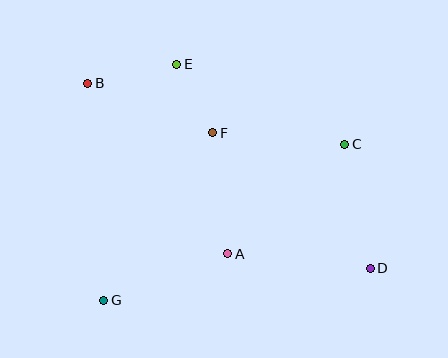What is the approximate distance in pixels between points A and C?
The distance between A and C is approximately 160 pixels.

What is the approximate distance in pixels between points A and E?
The distance between A and E is approximately 196 pixels.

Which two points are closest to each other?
Points E and F are closest to each other.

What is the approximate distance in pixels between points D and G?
The distance between D and G is approximately 269 pixels.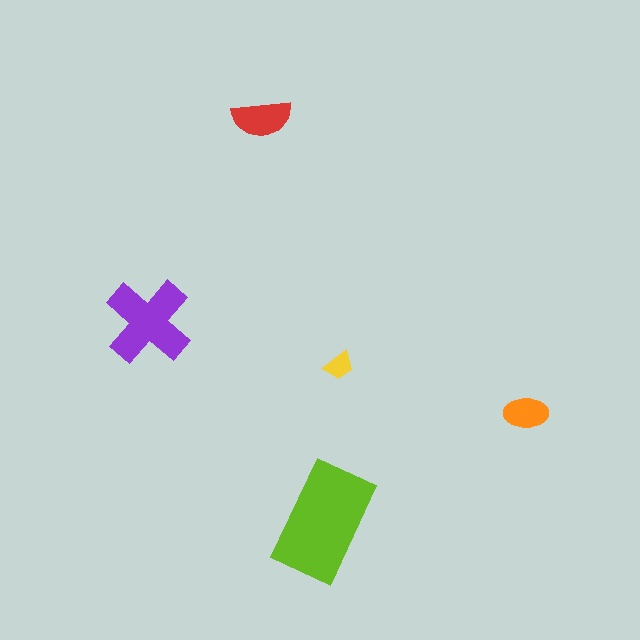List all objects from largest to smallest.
The lime rectangle, the purple cross, the red semicircle, the orange ellipse, the yellow trapezoid.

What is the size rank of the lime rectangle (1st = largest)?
1st.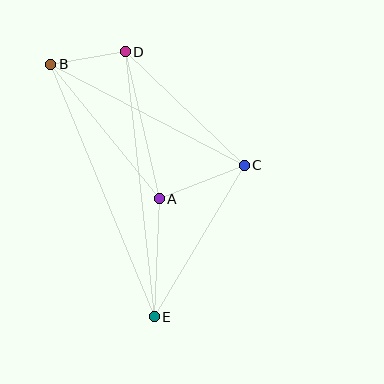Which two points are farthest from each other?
Points B and E are farthest from each other.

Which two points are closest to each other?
Points B and D are closest to each other.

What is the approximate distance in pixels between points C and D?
The distance between C and D is approximately 164 pixels.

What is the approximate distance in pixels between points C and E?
The distance between C and E is approximately 176 pixels.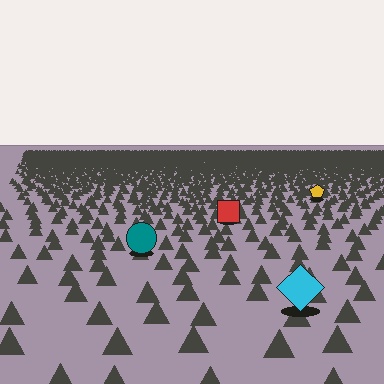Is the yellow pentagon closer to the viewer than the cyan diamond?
No. The cyan diamond is closer — you can tell from the texture gradient: the ground texture is coarser near it.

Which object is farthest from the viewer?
The yellow pentagon is farthest from the viewer. It appears smaller and the ground texture around it is denser.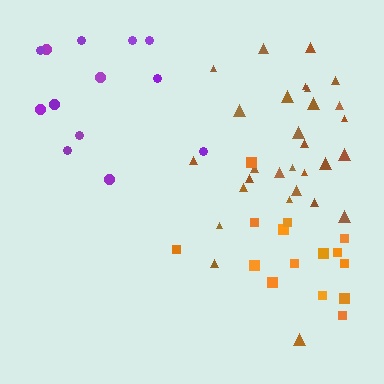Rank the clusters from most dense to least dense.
brown, orange, purple.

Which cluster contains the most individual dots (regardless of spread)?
Brown (29).